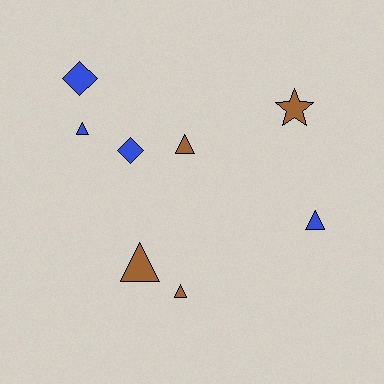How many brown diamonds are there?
There are no brown diamonds.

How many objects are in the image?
There are 8 objects.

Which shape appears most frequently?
Triangle, with 5 objects.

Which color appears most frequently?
Brown, with 4 objects.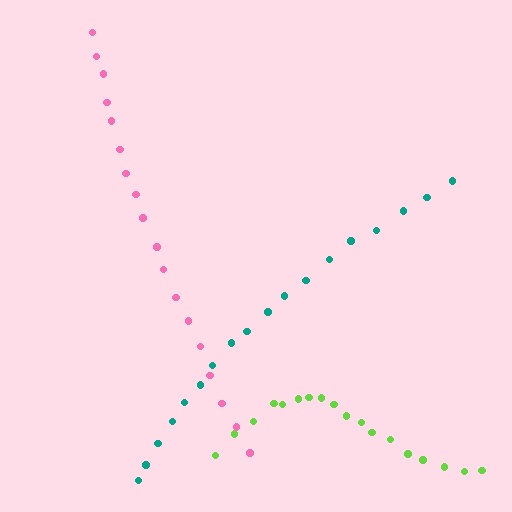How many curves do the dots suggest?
There are 3 distinct paths.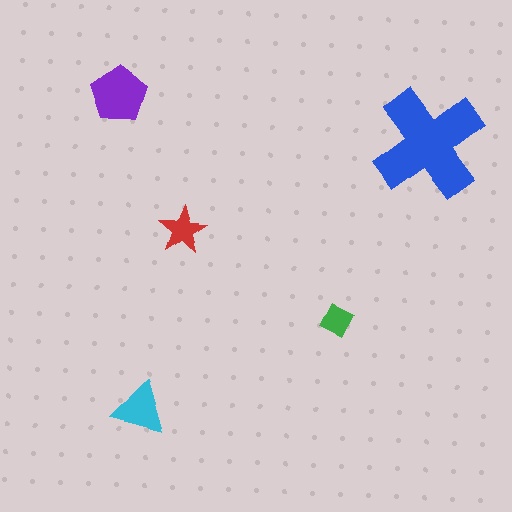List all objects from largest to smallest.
The blue cross, the purple pentagon, the cyan triangle, the red star, the green diamond.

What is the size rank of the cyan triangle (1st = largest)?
3rd.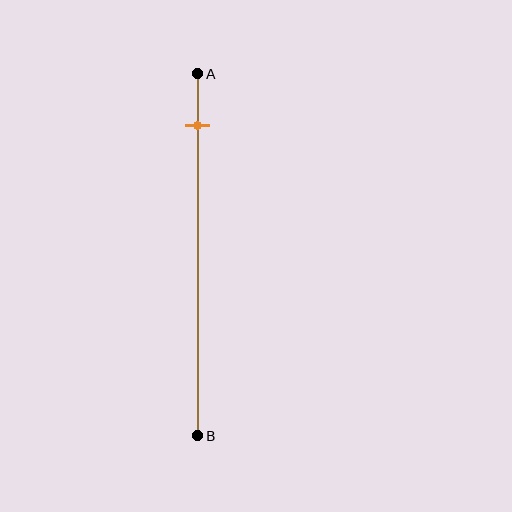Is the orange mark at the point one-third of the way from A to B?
No, the mark is at about 15% from A, not at the 33% one-third point.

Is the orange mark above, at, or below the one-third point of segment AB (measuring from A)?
The orange mark is above the one-third point of segment AB.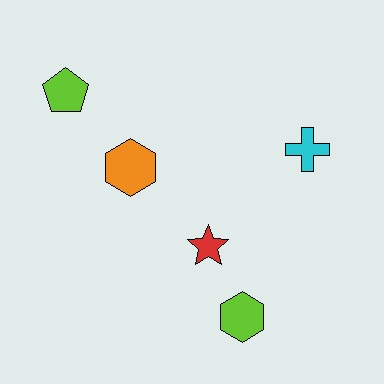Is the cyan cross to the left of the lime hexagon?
No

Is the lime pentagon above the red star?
Yes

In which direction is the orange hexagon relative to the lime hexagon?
The orange hexagon is above the lime hexagon.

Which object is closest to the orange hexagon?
The lime pentagon is closest to the orange hexagon.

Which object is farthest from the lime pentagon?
The lime hexagon is farthest from the lime pentagon.